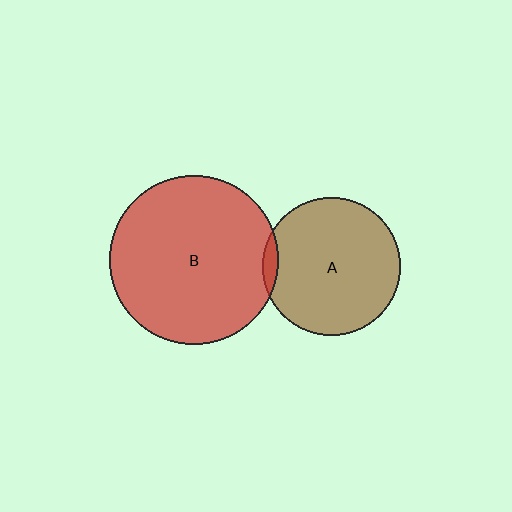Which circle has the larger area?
Circle B (red).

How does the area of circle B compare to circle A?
Approximately 1.5 times.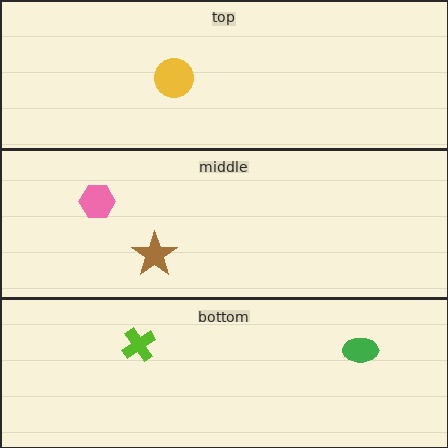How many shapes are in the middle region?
2.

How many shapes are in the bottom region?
2.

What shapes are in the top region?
The yellow circle.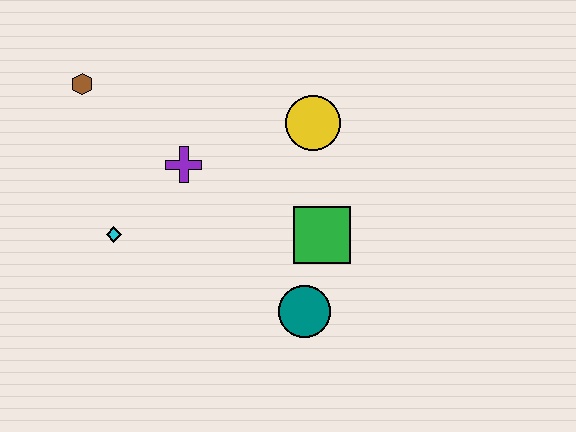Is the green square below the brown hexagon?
Yes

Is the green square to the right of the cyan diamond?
Yes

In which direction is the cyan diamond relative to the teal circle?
The cyan diamond is to the left of the teal circle.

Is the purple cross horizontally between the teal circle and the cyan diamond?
Yes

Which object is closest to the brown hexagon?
The purple cross is closest to the brown hexagon.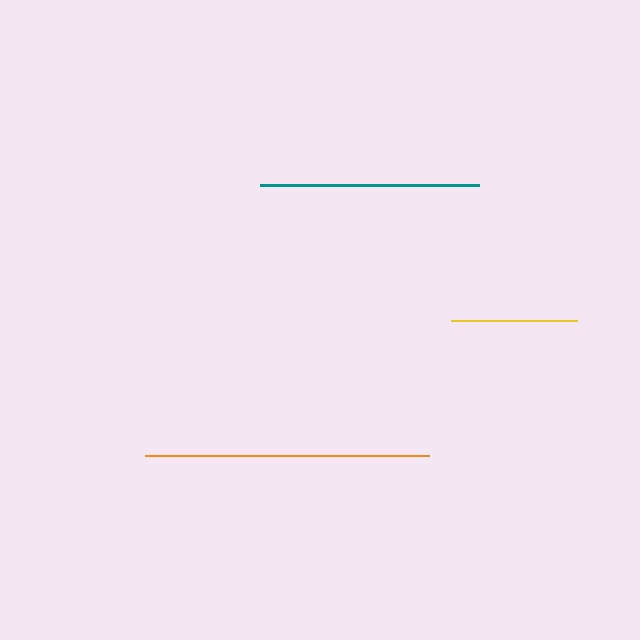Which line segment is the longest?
The orange line is the longest at approximately 283 pixels.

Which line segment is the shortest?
The yellow line is the shortest at approximately 126 pixels.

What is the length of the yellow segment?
The yellow segment is approximately 126 pixels long.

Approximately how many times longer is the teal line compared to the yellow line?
The teal line is approximately 1.7 times the length of the yellow line.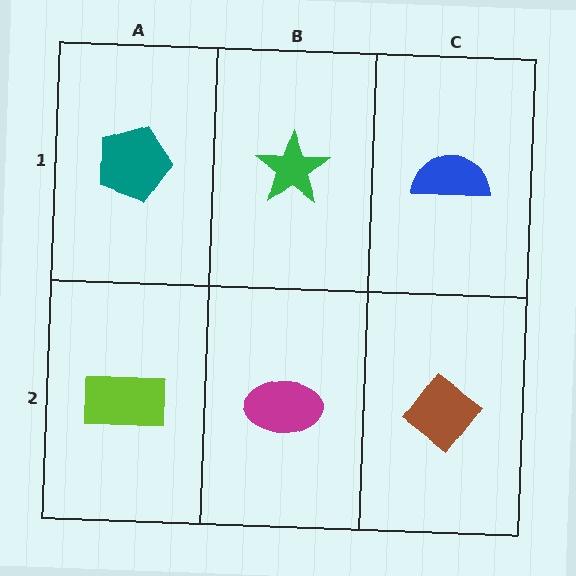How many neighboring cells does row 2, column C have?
2.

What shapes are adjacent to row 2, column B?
A green star (row 1, column B), a lime rectangle (row 2, column A), a brown diamond (row 2, column C).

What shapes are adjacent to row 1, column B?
A magenta ellipse (row 2, column B), a teal pentagon (row 1, column A), a blue semicircle (row 1, column C).